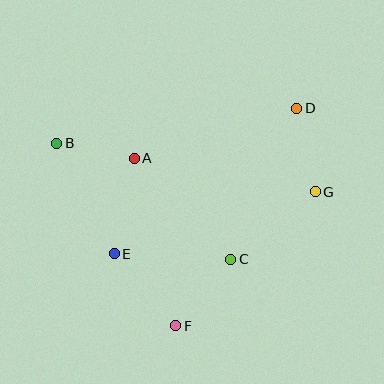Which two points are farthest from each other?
Points B and G are farthest from each other.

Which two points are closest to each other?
Points A and B are closest to each other.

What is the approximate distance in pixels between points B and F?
The distance between B and F is approximately 218 pixels.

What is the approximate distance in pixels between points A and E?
The distance between A and E is approximately 97 pixels.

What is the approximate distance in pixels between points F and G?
The distance between F and G is approximately 193 pixels.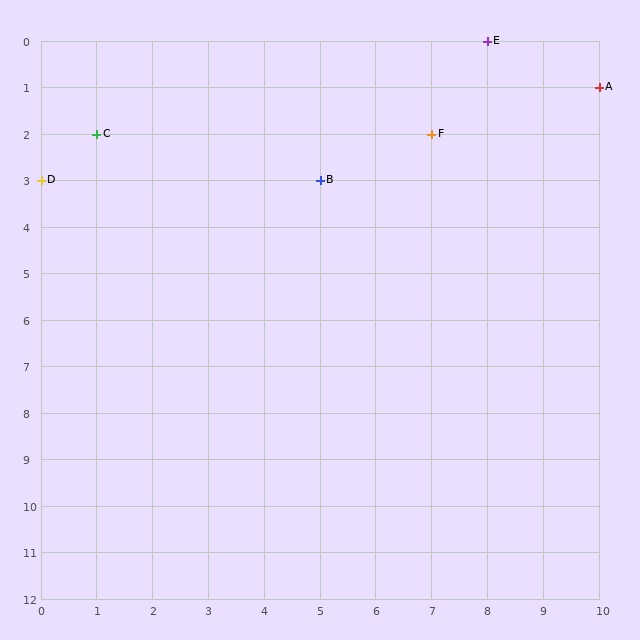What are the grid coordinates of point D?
Point D is at grid coordinates (0, 3).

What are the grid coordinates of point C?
Point C is at grid coordinates (1, 2).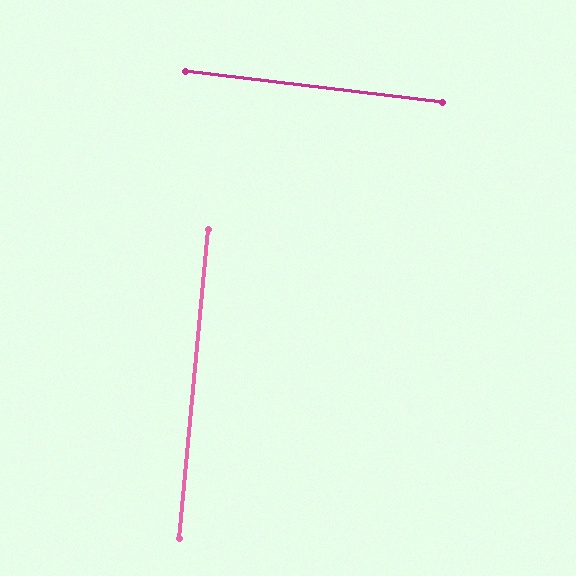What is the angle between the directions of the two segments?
Approximately 88 degrees.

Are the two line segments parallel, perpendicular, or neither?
Perpendicular — they meet at approximately 88°.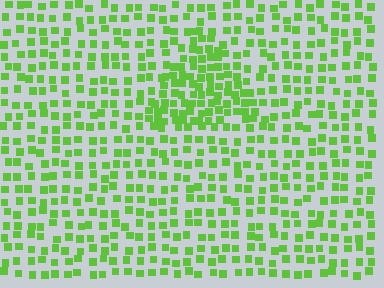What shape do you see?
I see a triangle.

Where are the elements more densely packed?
The elements are more densely packed inside the triangle boundary.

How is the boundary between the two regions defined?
The boundary is defined by a change in element density (approximately 1.9x ratio). All elements are the same color, size, and shape.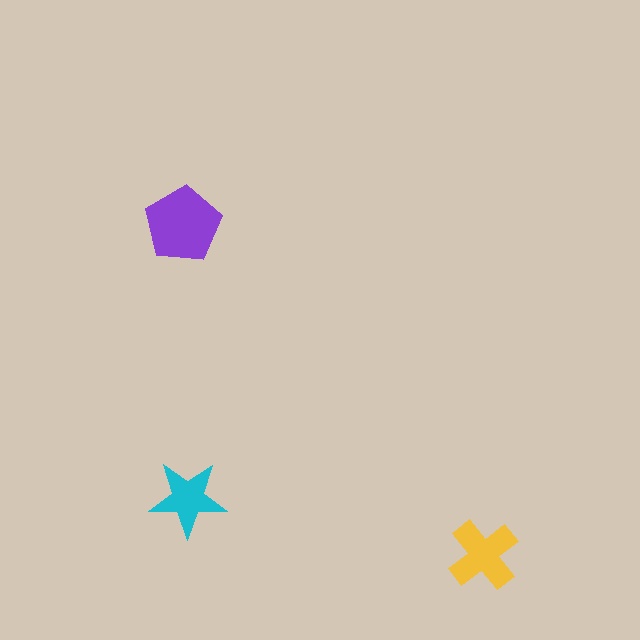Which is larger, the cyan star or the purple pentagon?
The purple pentagon.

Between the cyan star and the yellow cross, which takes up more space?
The yellow cross.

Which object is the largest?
The purple pentagon.